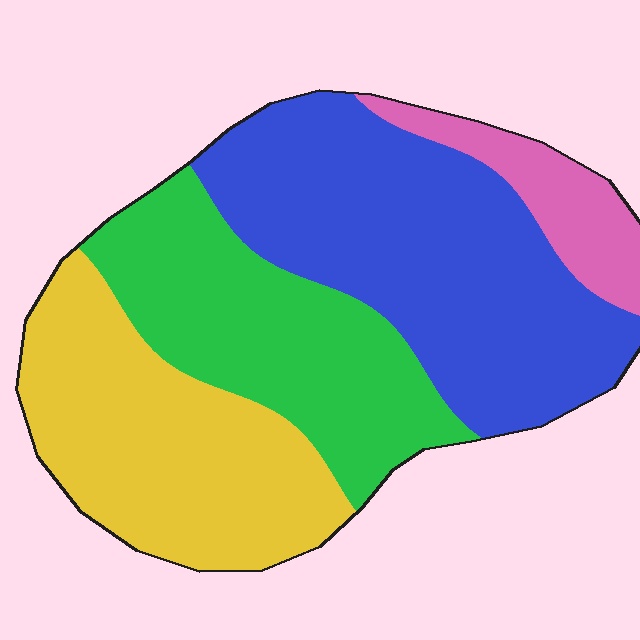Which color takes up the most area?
Blue, at roughly 35%.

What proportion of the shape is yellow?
Yellow takes up about one quarter (1/4) of the shape.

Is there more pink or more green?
Green.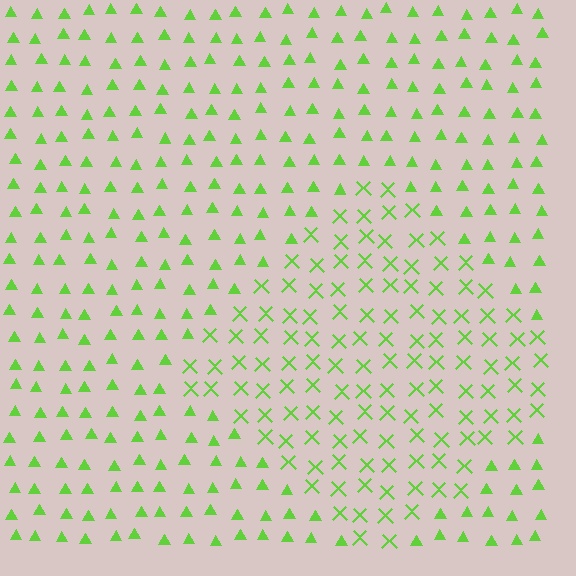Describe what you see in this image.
The image is filled with small lime elements arranged in a uniform grid. A diamond-shaped region contains X marks, while the surrounding area contains triangles. The boundary is defined purely by the change in element shape.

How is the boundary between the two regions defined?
The boundary is defined by a change in element shape: X marks inside vs. triangles outside. All elements share the same color and spacing.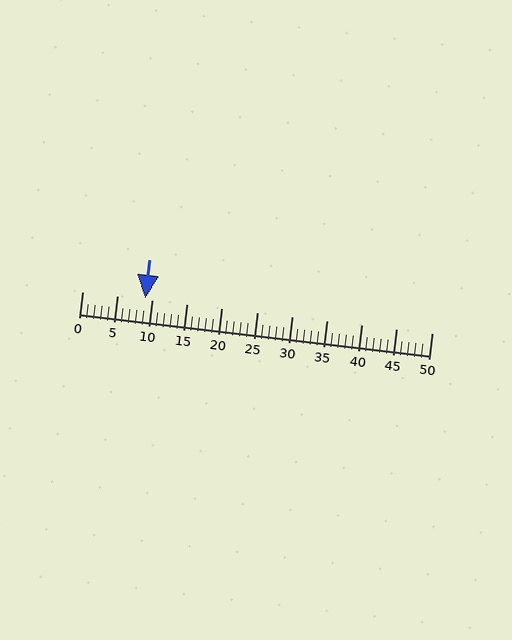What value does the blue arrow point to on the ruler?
The blue arrow points to approximately 9.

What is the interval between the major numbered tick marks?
The major tick marks are spaced 5 units apart.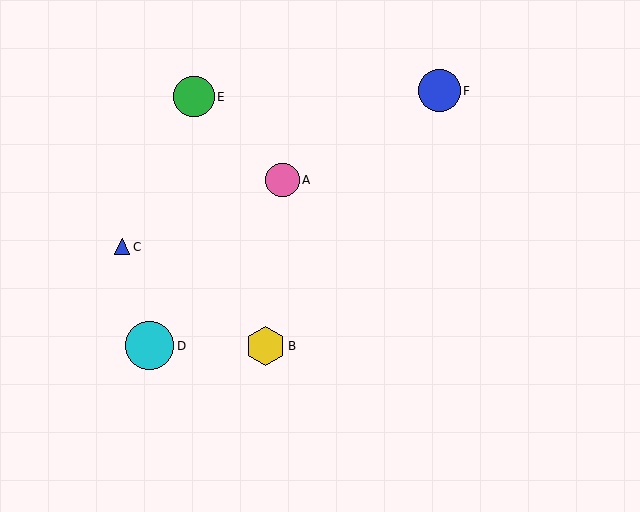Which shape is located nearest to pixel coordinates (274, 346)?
The yellow hexagon (labeled B) at (266, 346) is nearest to that location.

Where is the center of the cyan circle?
The center of the cyan circle is at (150, 346).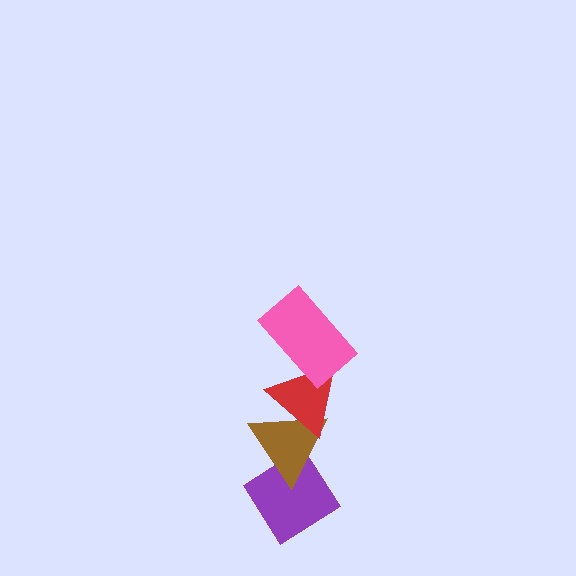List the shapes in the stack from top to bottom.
From top to bottom: the pink rectangle, the red triangle, the brown triangle, the purple diamond.